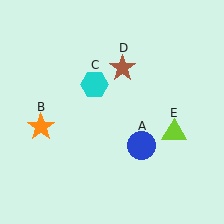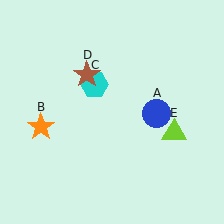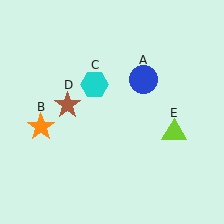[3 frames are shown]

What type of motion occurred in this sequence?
The blue circle (object A), brown star (object D) rotated counterclockwise around the center of the scene.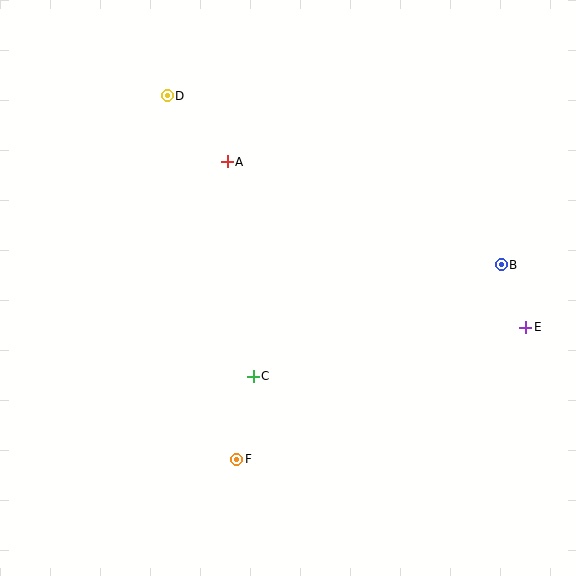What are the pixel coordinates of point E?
Point E is at (526, 327).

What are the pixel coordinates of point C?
Point C is at (253, 376).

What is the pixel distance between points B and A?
The distance between B and A is 293 pixels.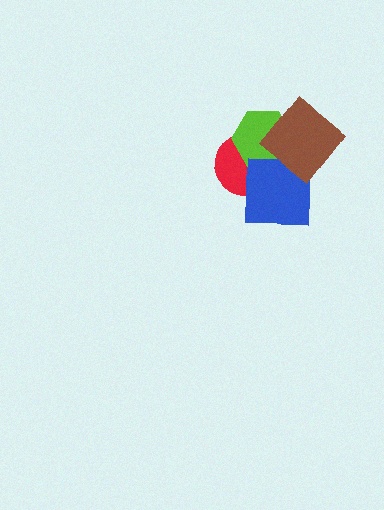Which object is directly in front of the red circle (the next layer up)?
The lime hexagon is directly in front of the red circle.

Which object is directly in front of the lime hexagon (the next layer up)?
The blue square is directly in front of the lime hexagon.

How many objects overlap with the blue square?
3 objects overlap with the blue square.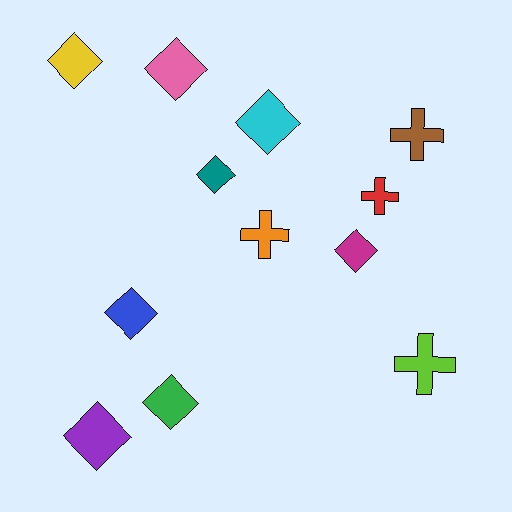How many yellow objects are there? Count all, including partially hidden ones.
There is 1 yellow object.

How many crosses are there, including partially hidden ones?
There are 4 crosses.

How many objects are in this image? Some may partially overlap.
There are 12 objects.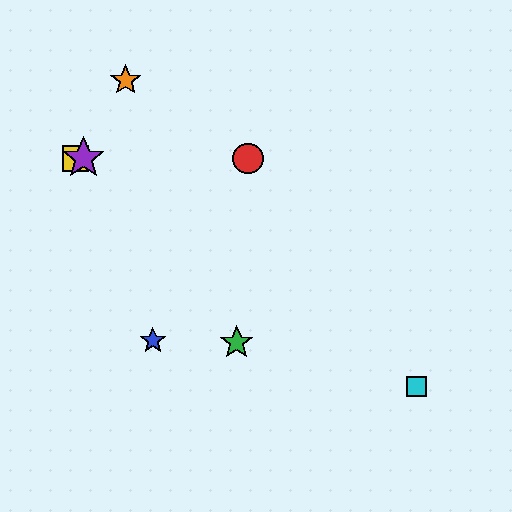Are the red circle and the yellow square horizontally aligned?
Yes, both are at y≈158.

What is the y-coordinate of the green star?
The green star is at y≈343.